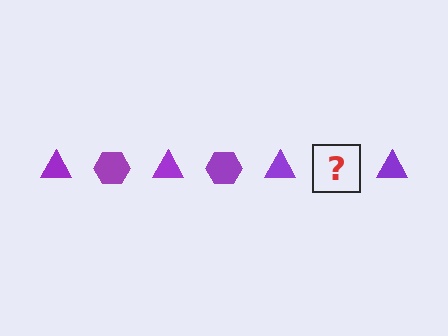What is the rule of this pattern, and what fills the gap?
The rule is that the pattern cycles through triangle, hexagon shapes in purple. The gap should be filled with a purple hexagon.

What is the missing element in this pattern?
The missing element is a purple hexagon.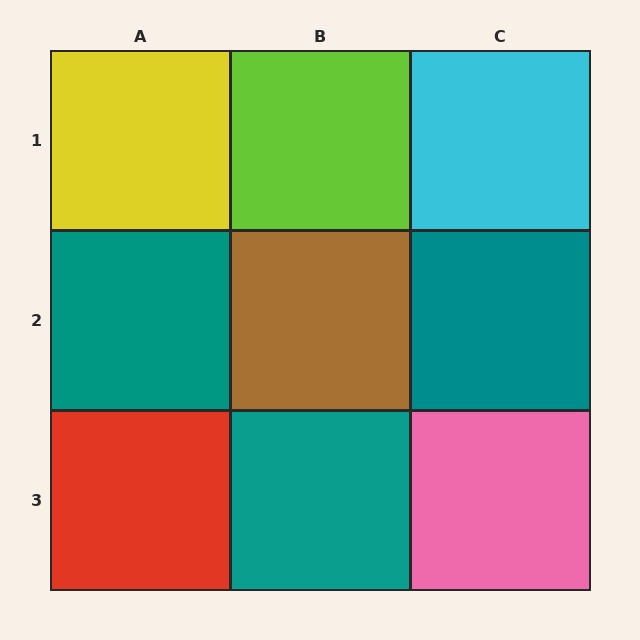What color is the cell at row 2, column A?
Teal.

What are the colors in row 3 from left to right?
Red, teal, pink.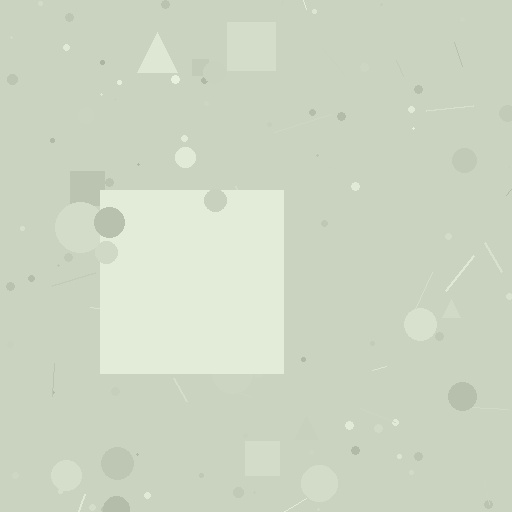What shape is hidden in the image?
A square is hidden in the image.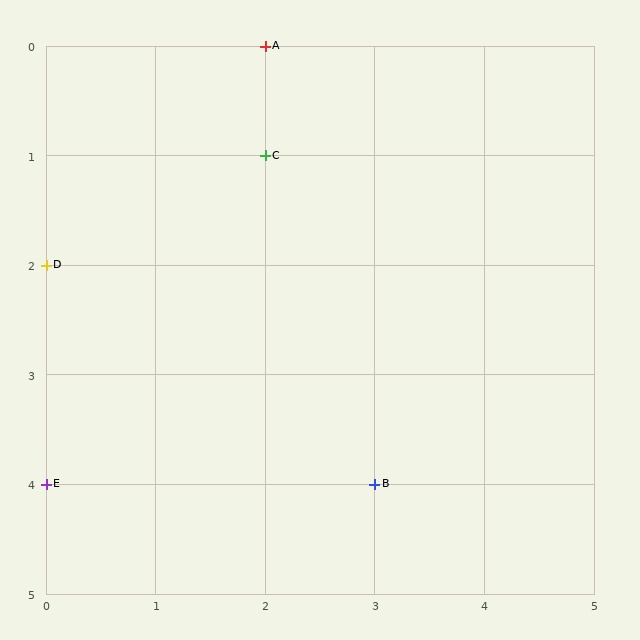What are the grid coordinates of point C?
Point C is at grid coordinates (2, 1).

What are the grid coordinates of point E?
Point E is at grid coordinates (0, 4).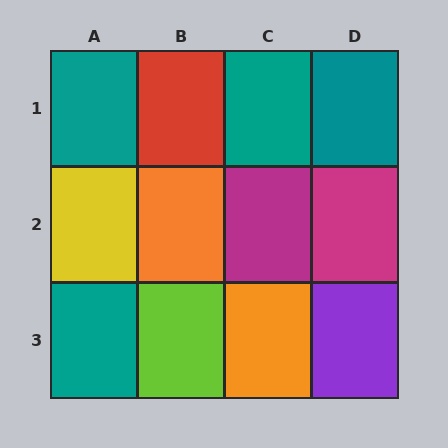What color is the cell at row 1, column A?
Teal.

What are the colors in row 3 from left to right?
Teal, lime, orange, purple.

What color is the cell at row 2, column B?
Orange.